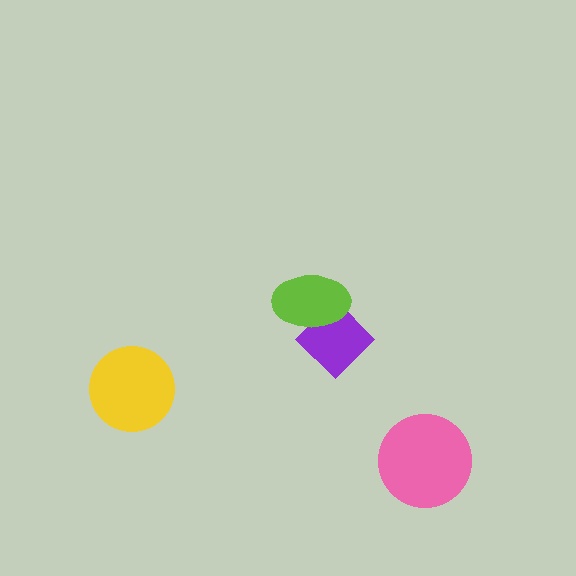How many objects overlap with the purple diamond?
1 object overlaps with the purple diamond.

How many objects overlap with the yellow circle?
0 objects overlap with the yellow circle.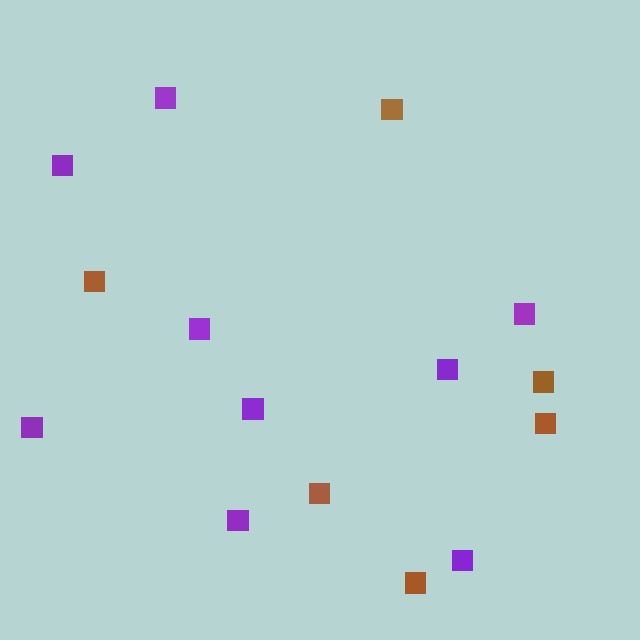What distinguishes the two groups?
There are 2 groups: one group of brown squares (6) and one group of purple squares (9).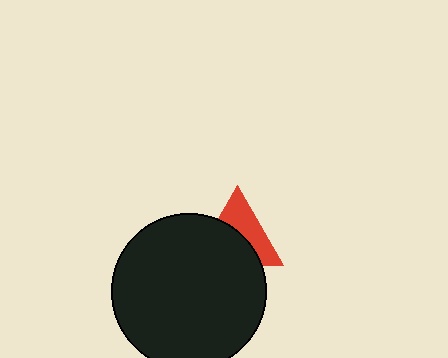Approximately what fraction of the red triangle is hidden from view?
Roughly 52% of the red triangle is hidden behind the black circle.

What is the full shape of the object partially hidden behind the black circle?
The partially hidden object is a red triangle.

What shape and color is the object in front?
The object in front is a black circle.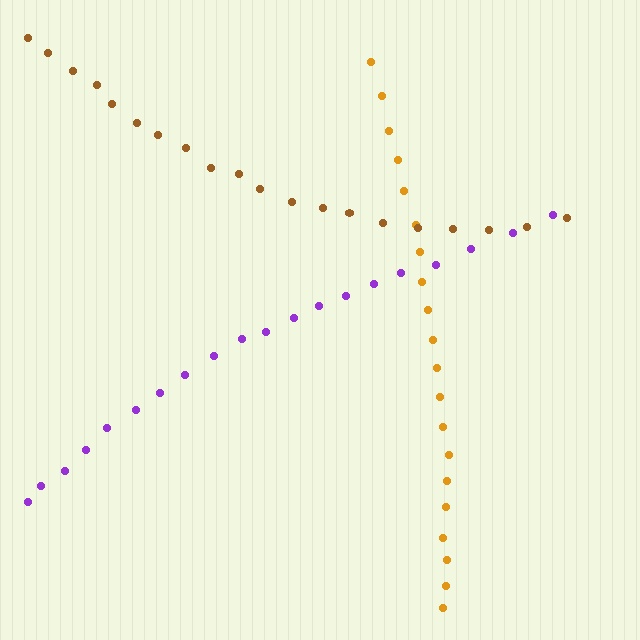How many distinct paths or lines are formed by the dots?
There are 3 distinct paths.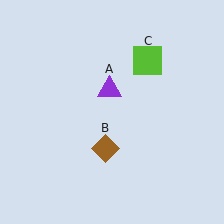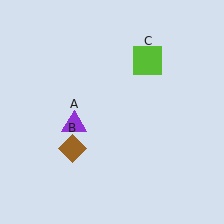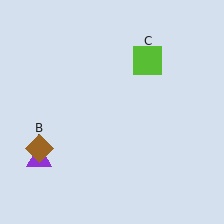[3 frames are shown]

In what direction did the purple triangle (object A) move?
The purple triangle (object A) moved down and to the left.